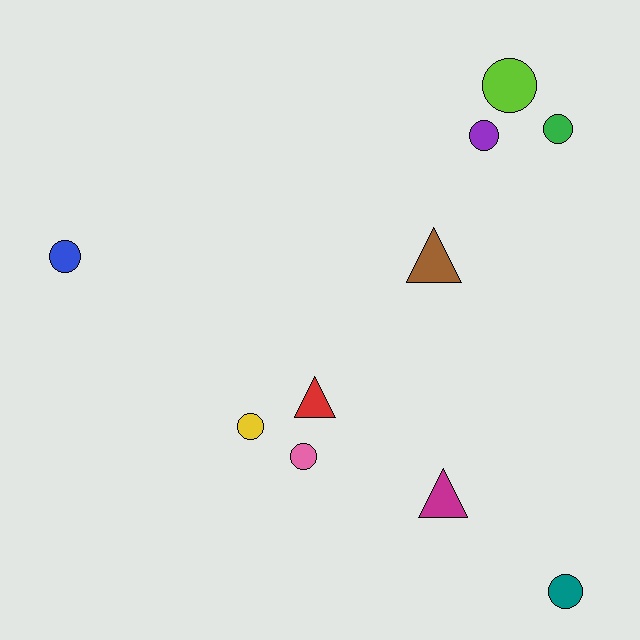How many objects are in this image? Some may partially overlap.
There are 10 objects.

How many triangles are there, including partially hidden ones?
There are 3 triangles.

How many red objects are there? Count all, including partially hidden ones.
There is 1 red object.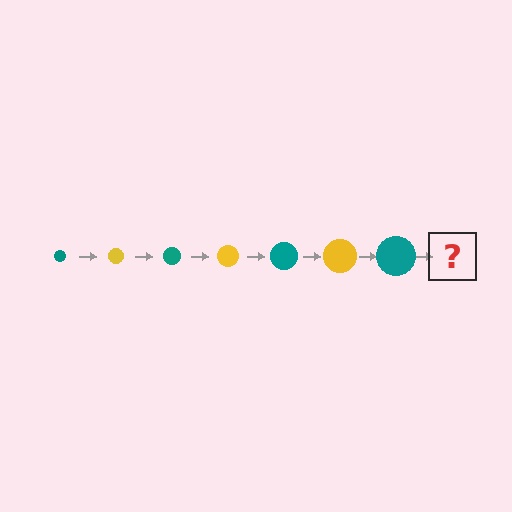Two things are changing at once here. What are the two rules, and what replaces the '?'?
The two rules are that the circle grows larger each step and the color cycles through teal and yellow. The '?' should be a yellow circle, larger than the previous one.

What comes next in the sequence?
The next element should be a yellow circle, larger than the previous one.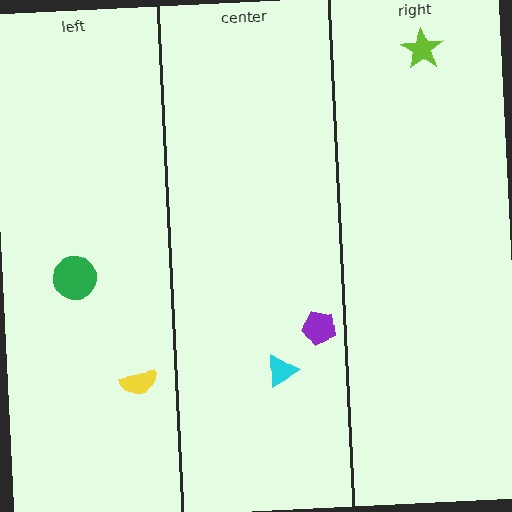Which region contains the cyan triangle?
The center region.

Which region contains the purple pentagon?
The center region.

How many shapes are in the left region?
2.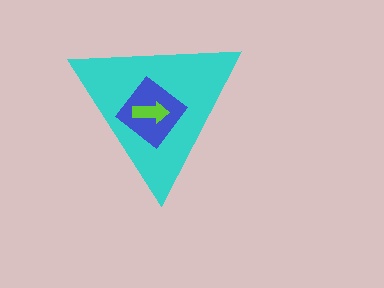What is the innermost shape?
The lime arrow.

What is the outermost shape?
The cyan triangle.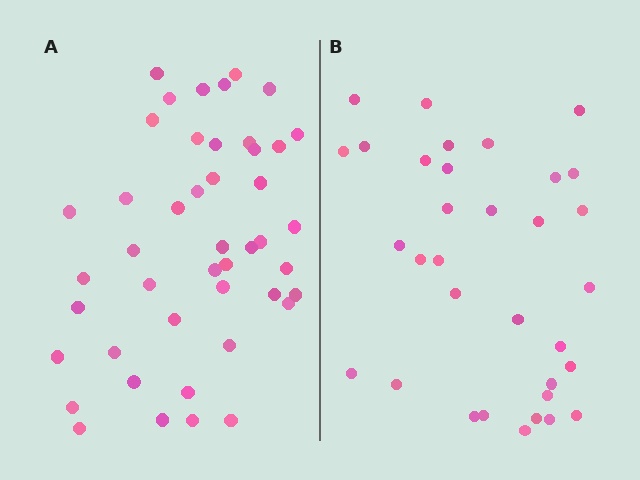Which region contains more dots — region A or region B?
Region A (the left region) has more dots.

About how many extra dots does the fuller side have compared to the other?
Region A has roughly 12 or so more dots than region B.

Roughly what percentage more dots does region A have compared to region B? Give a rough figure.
About 35% more.